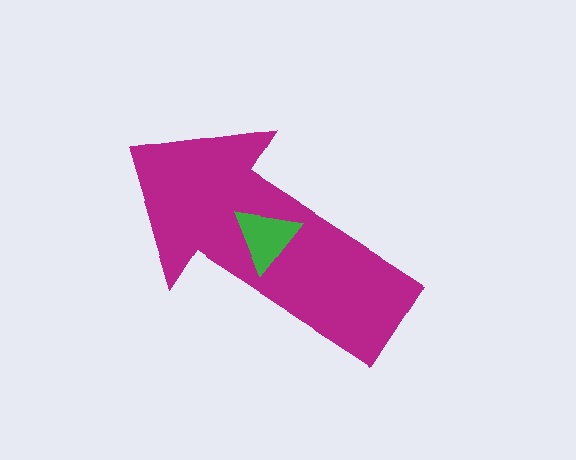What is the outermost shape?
The magenta arrow.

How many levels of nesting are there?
2.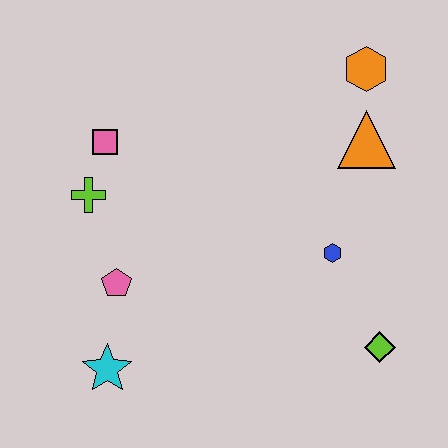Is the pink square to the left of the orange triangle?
Yes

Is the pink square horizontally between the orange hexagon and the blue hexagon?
No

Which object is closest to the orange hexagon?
The orange triangle is closest to the orange hexagon.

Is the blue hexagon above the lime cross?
No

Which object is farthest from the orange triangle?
The cyan star is farthest from the orange triangle.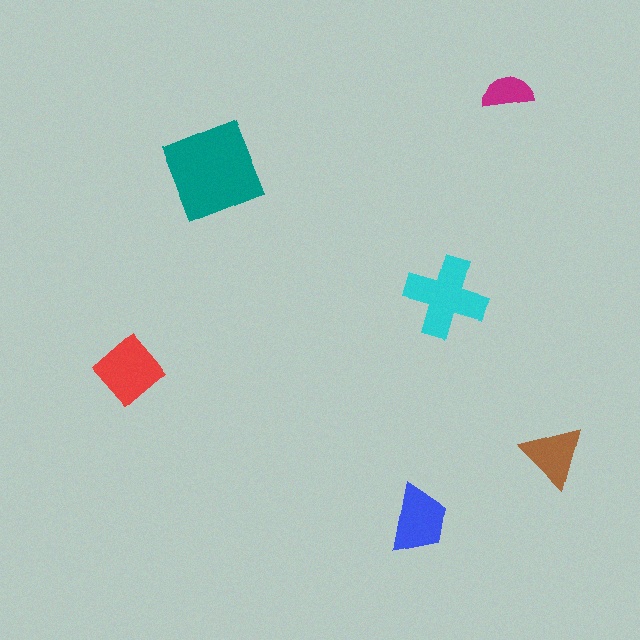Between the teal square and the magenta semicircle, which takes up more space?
The teal square.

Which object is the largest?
The teal square.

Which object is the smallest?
The magenta semicircle.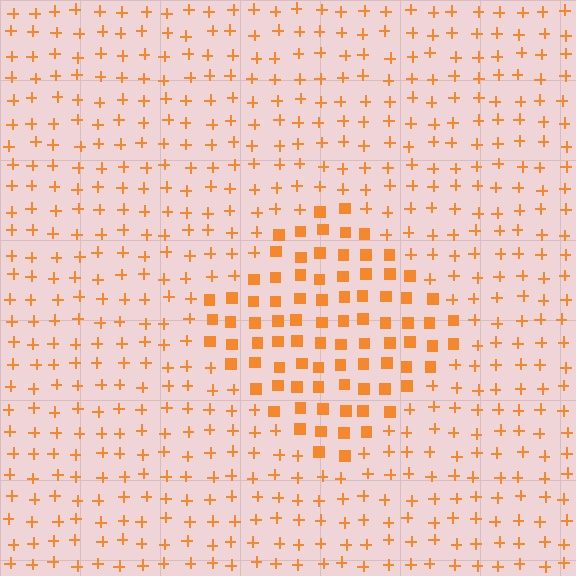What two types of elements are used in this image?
The image uses squares inside the diamond region and plus signs outside it.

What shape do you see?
I see a diamond.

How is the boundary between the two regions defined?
The boundary is defined by a change in element shape: squares inside vs. plus signs outside. All elements share the same color and spacing.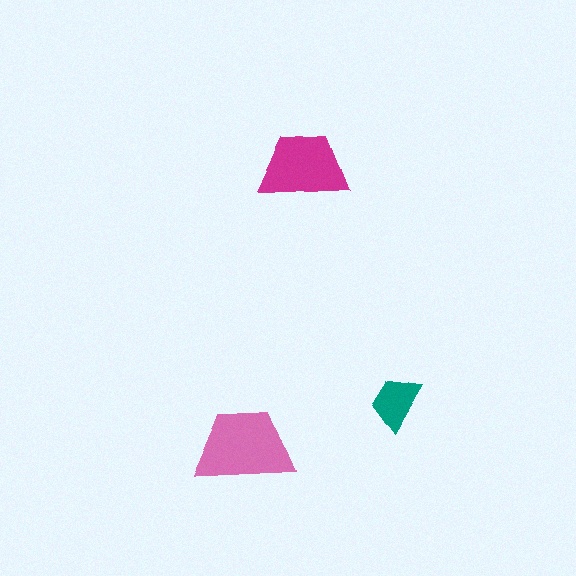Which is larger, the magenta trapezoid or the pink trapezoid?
The pink one.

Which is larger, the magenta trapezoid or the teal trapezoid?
The magenta one.